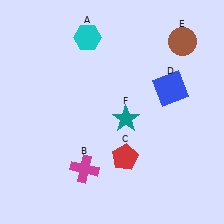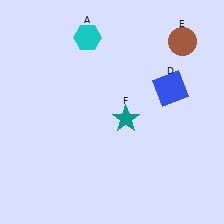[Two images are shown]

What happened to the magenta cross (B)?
The magenta cross (B) was removed in Image 2. It was in the bottom-left area of Image 1.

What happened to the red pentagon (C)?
The red pentagon (C) was removed in Image 2. It was in the bottom-right area of Image 1.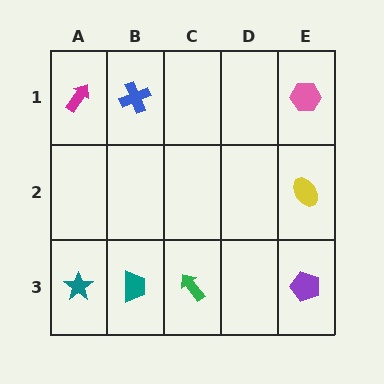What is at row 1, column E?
A pink hexagon.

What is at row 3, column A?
A teal star.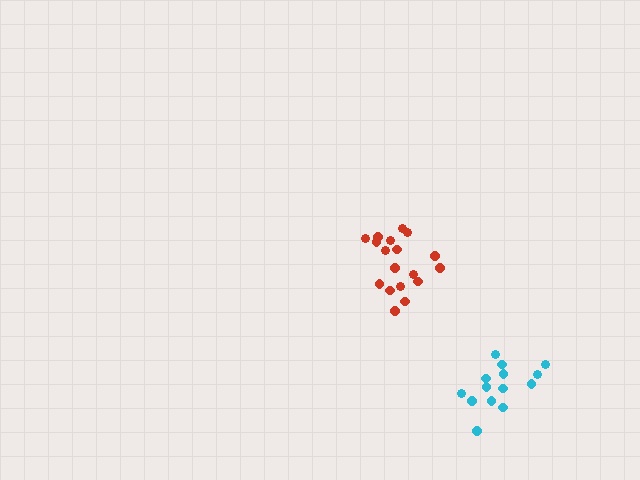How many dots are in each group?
Group 1: 14 dots, Group 2: 18 dots (32 total).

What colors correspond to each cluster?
The clusters are colored: cyan, red.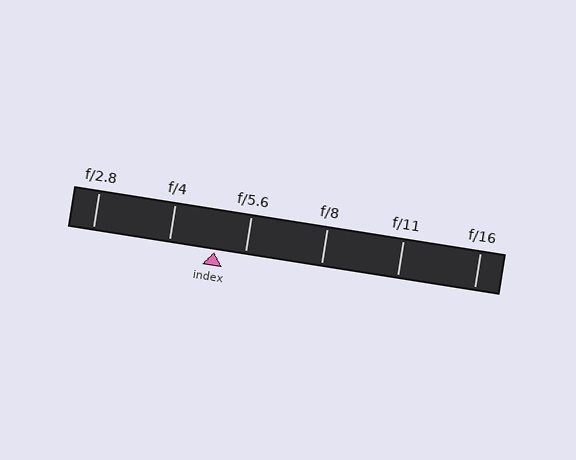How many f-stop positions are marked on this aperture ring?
There are 6 f-stop positions marked.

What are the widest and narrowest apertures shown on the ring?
The widest aperture shown is f/2.8 and the narrowest is f/16.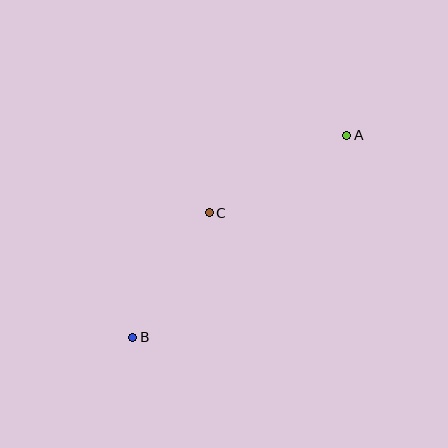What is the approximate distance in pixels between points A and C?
The distance between A and C is approximately 158 pixels.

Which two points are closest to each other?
Points B and C are closest to each other.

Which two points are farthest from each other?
Points A and B are farthest from each other.